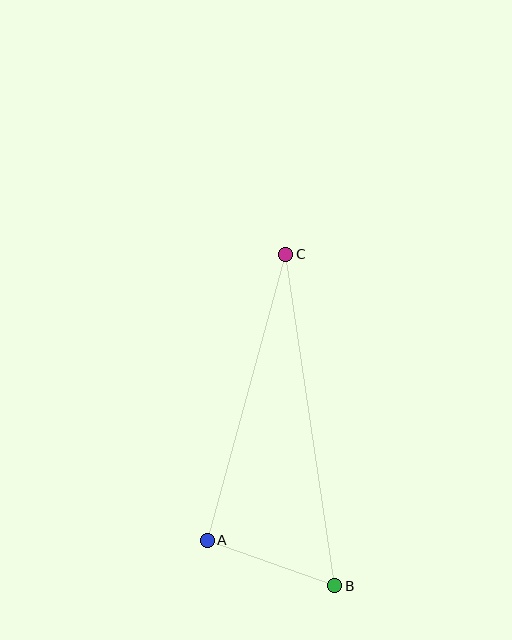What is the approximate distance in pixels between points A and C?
The distance between A and C is approximately 296 pixels.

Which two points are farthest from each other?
Points B and C are farthest from each other.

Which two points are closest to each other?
Points A and B are closest to each other.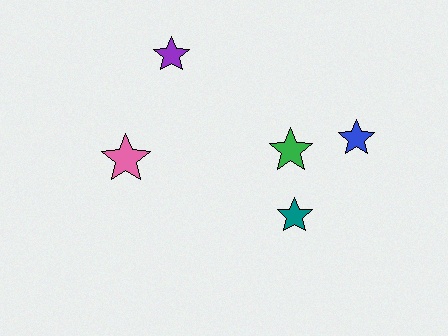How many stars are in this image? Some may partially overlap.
There are 5 stars.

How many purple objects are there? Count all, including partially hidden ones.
There is 1 purple object.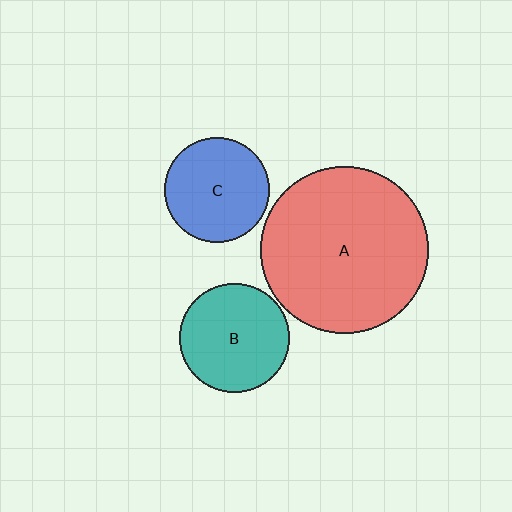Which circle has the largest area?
Circle A (red).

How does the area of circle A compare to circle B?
Approximately 2.3 times.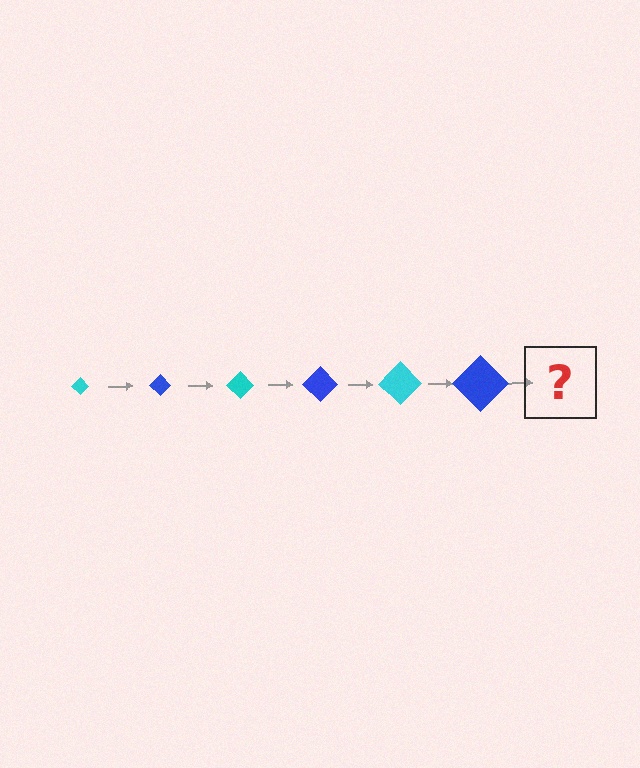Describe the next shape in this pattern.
It should be a cyan diamond, larger than the previous one.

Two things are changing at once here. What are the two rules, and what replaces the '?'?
The two rules are that the diamond grows larger each step and the color cycles through cyan and blue. The '?' should be a cyan diamond, larger than the previous one.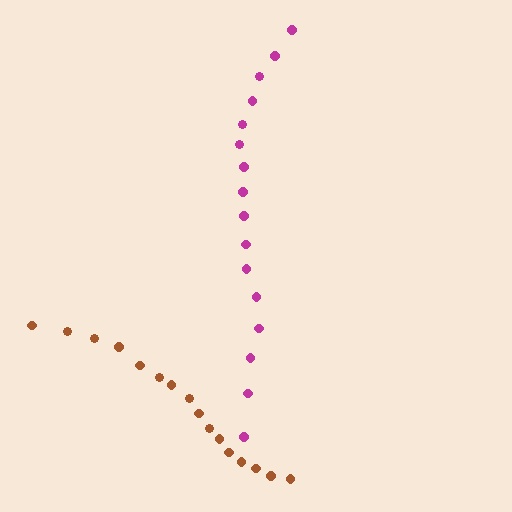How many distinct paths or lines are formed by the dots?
There are 2 distinct paths.